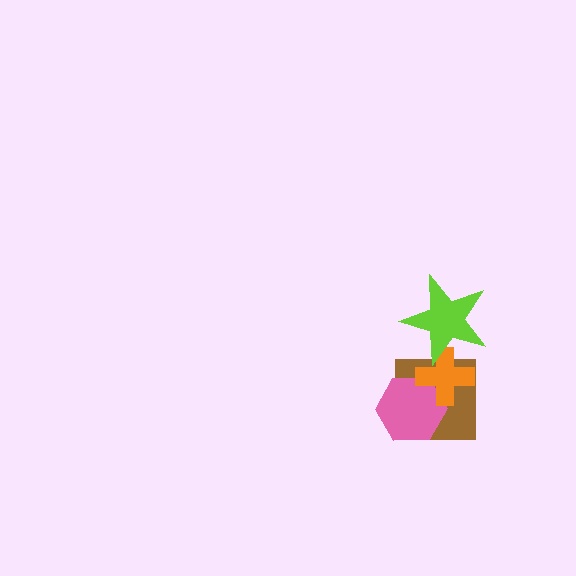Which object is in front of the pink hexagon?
The orange cross is in front of the pink hexagon.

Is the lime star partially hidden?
No, no other shape covers it.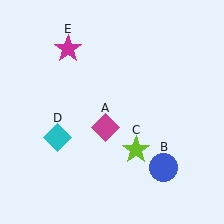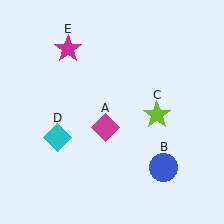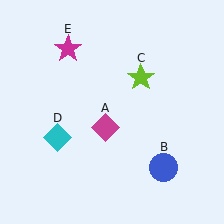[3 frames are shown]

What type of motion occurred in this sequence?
The lime star (object C) rotated counterclockwise around the center of the scene.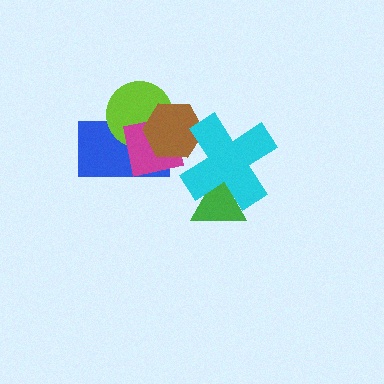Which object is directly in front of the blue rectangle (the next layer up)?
The lime circle is directly in front of the blue rectangle.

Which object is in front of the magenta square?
The brown hexagon is in front of the magenta square.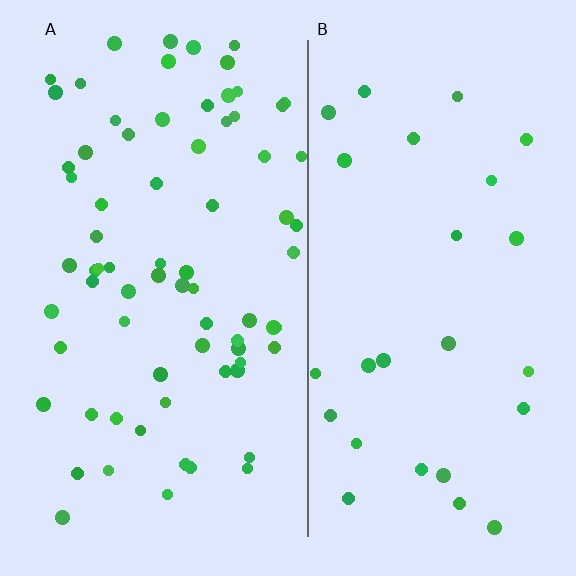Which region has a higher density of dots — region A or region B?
A (the left).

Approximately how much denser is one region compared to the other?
Approximately 2.8× — region A over region B.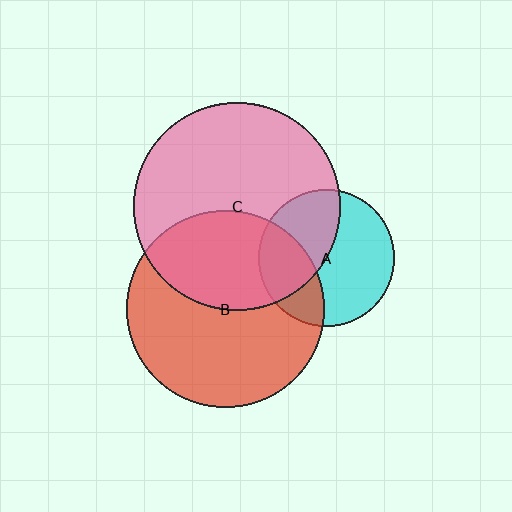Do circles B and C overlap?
Yes.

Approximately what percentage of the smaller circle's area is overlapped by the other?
Approximately 40%.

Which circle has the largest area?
Circle C (pink).